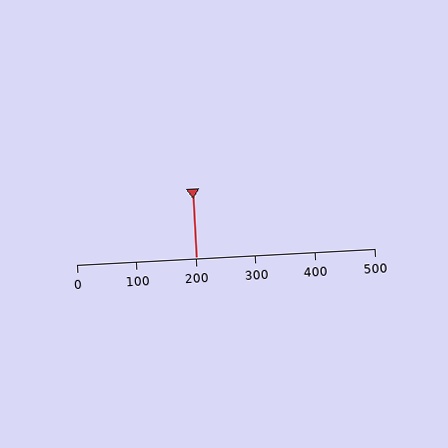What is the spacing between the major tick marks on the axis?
The major ticks are spaced 100 apart.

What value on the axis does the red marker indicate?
The marker indicates approximately 200.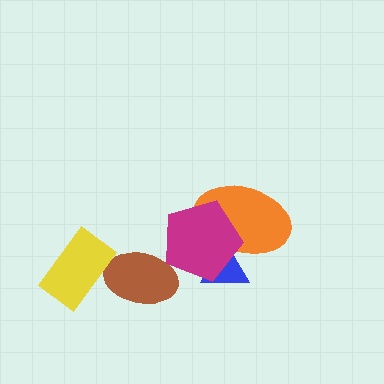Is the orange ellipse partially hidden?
Yes, it is partially covered by another shape.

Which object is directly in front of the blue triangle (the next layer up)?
The orange ellipse is directly in front of the blue triangle.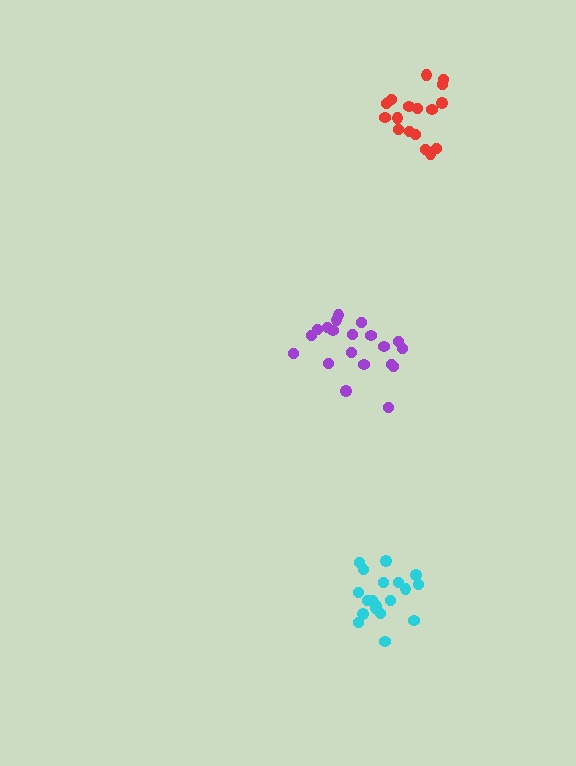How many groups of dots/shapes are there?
There are 3 groups.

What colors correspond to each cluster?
The clusters are colored: red, purple, cyan.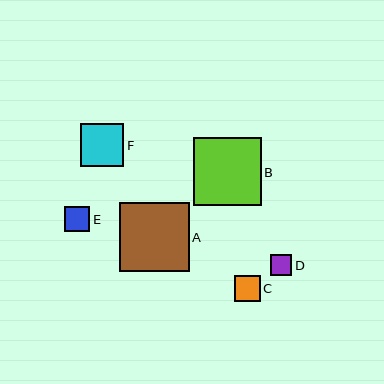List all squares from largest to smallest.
From largest to smallest: A, B, F, C, E, D.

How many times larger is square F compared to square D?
Square F is approximately 2.0 times the size of square D.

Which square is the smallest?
Square D is the smallest with a size of approximately 21 pixels.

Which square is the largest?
Square A is the largest with a size of approximately 69 pixels.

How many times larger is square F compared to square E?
Square F is approximately 1.7 times the size of square E.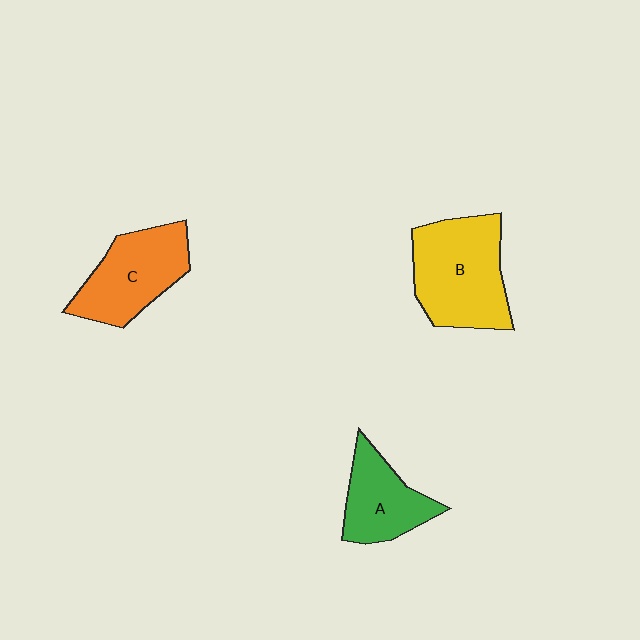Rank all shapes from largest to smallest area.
From largest to smallest: B (yellow), C (orange), A (green).